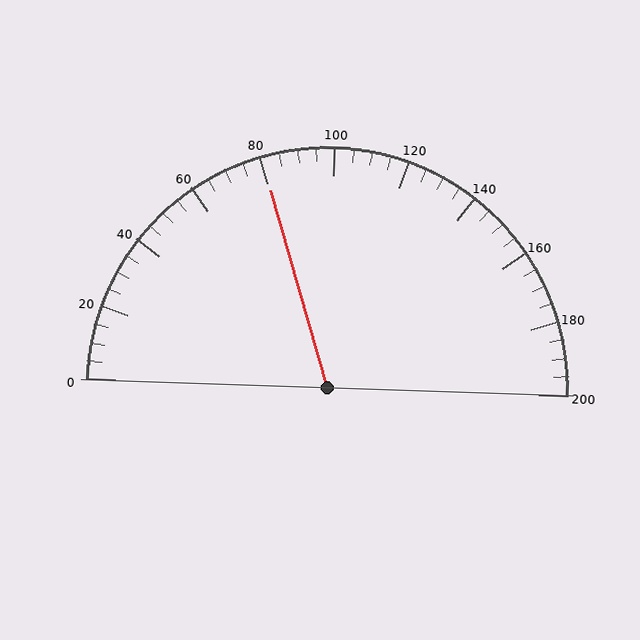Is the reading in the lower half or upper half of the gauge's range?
The reading is in the lower half of the range (0 to 200).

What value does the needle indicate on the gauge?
The needle indicates approximately 80.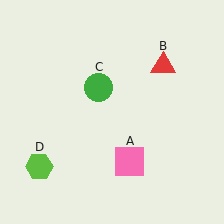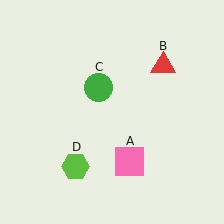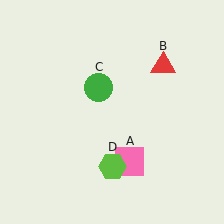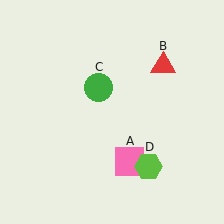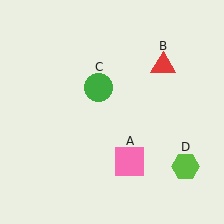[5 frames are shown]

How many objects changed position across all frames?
1 object changed position: lime hexagon (object D).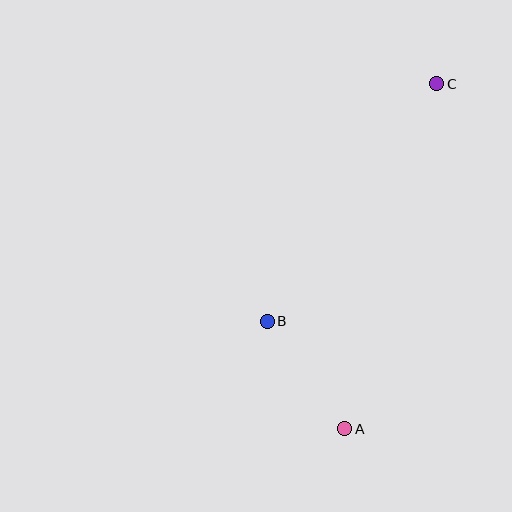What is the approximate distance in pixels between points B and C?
The distance between B and C is approximately 292 pixels.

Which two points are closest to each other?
Points A and B are closest to each other.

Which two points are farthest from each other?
Points A and C are farthest from each other.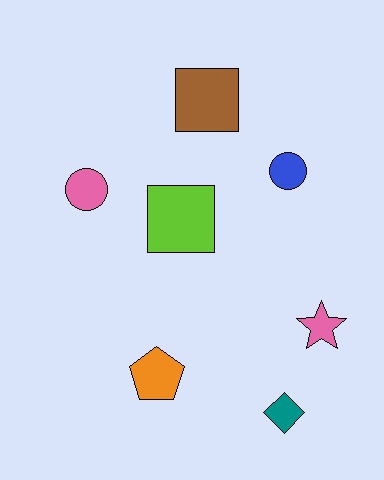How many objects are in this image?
There are 7 objects.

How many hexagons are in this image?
There are no hexagons.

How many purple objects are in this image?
There are no purple objects.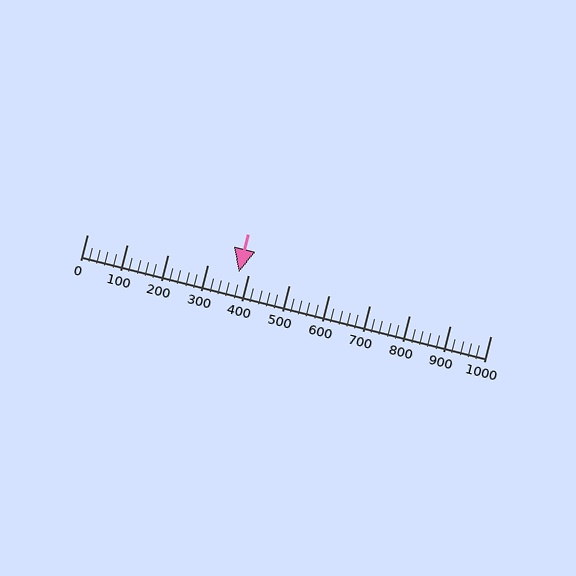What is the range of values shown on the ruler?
The ruler shows values from 0 to 1000.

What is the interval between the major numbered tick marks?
The major tick marks are spaced 100 units apart.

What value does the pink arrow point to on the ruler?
The pink arrow points to approximately 376.